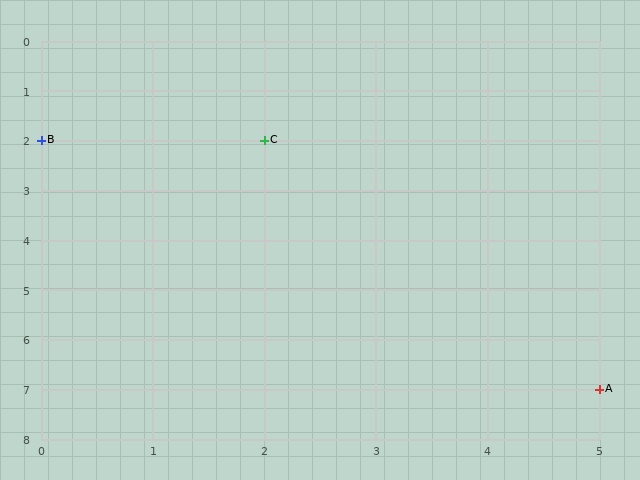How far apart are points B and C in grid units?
Points B and C are 2 columns apart.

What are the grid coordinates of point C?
Point C is at grid coordinates (2, 2).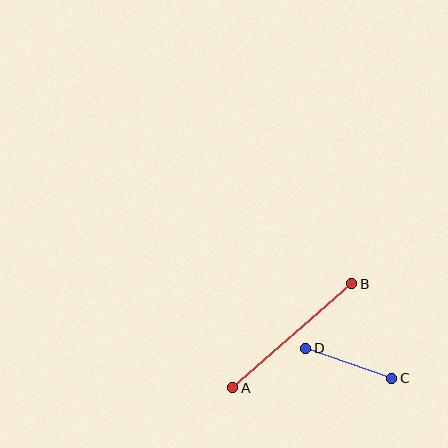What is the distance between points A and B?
The distance is approximately 158 pixels.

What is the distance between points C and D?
The distance is approximately 91 pixels.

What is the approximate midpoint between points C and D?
The midpoint is at approximately (349, 363) pixels.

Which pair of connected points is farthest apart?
Points A and B are farthest apart.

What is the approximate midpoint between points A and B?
The midpoint is at approximately (292, 336) pixels.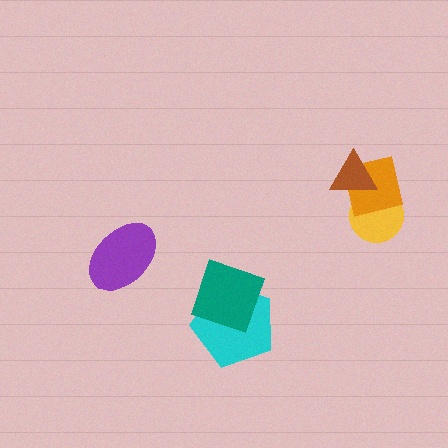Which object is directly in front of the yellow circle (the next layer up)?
The orange square is directly in front of the yellow circle.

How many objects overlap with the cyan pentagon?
1 object overlaps with the cyan pentagon.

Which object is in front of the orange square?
The brown triangle is in front of the orange square.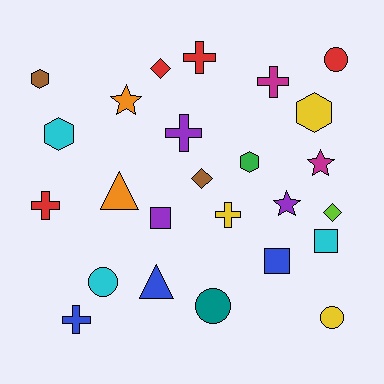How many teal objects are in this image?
There is 1 teal object.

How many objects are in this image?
There are 25 objects.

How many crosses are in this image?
There are 6 crosses.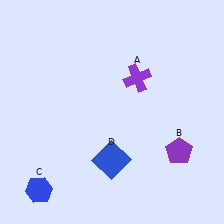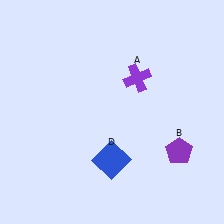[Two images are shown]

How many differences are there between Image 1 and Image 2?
There is 1 difference between the two images.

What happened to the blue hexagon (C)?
The blue hexagon (C) was removed in Image 2. It was in the bottom-left area of Image 1.